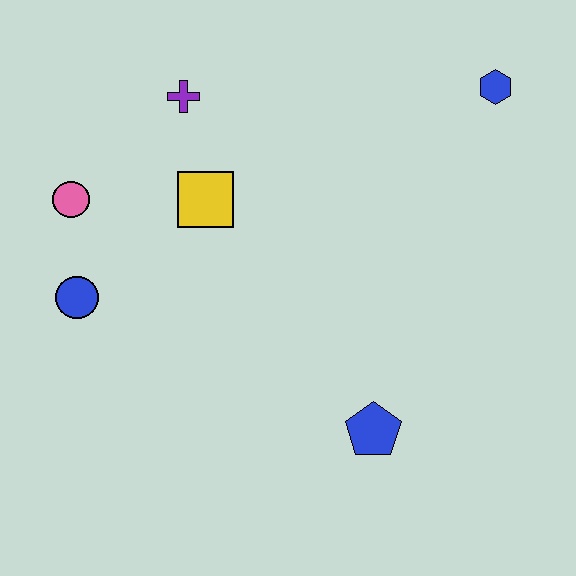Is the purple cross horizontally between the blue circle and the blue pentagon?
Yes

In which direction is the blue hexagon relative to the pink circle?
The blue hexagon is to the right of the pink circle.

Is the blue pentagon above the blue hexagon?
No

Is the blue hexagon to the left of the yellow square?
No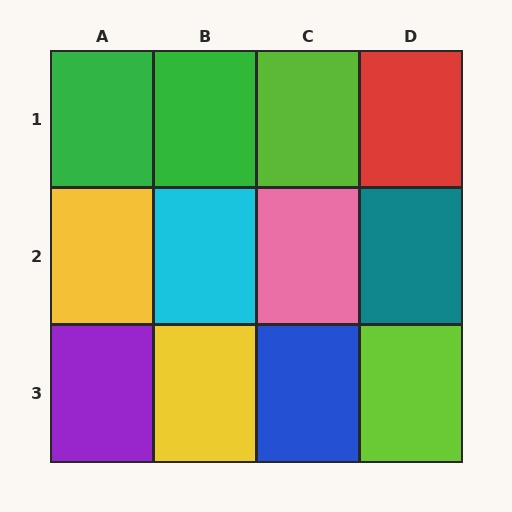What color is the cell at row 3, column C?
Blue.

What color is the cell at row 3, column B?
Yellow.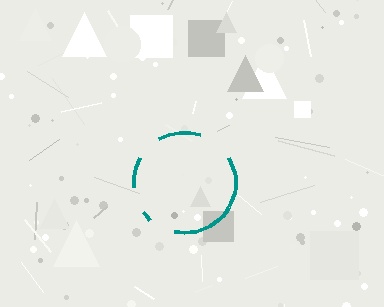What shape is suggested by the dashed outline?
The dashed outline suggests a circle.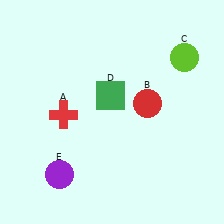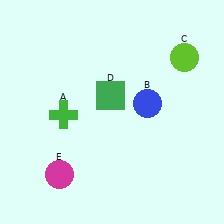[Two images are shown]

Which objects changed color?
A changed from red to green. B changed from red to blue. E changed from purple to magenta.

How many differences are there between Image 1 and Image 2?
There are 3 differences between the two images.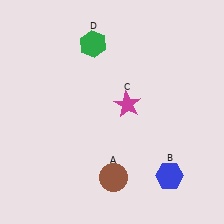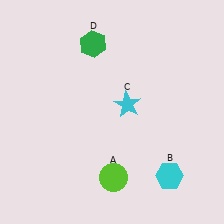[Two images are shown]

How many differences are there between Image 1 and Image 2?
There are 3 differences between the two images.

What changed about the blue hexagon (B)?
In Image 1, B is blue. In Image 2, it changed to cyan.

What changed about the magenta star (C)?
In Image 1, C is magenta. In Image 2, it changed to cyan.